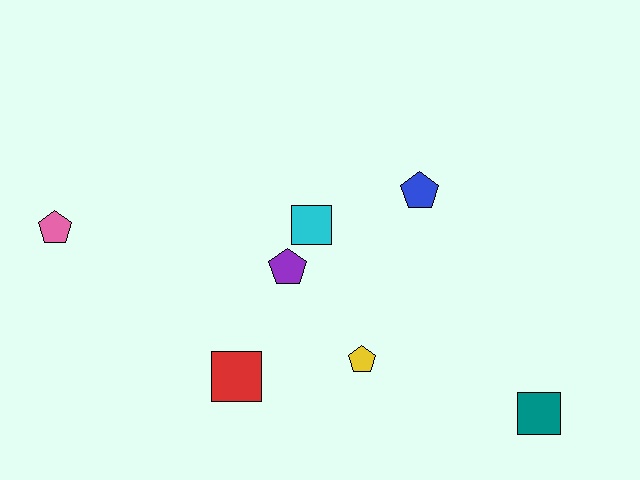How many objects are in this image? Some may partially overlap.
There are 7 objects.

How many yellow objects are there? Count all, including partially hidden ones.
There is 1 yellow object.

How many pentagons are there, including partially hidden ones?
There are 4 pentagons.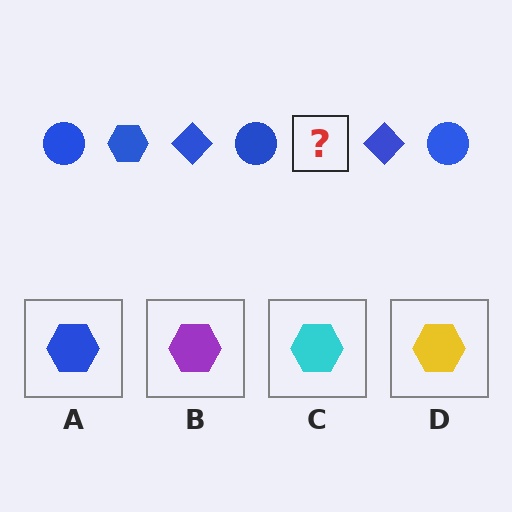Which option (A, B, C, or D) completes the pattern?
A.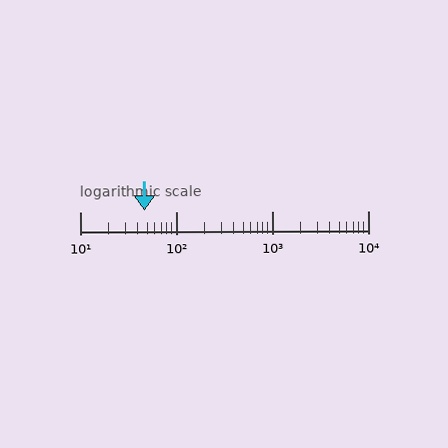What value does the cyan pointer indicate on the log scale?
The pointer indicates approximately 47.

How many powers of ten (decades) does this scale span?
The scale spans 3 decades, from 10 to 10000.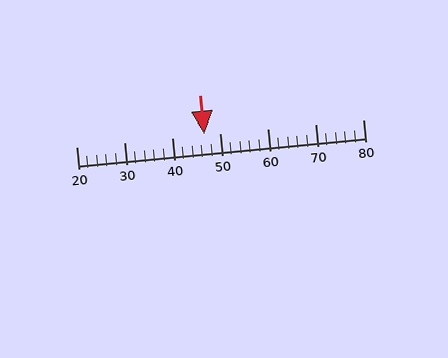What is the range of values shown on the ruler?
The ruler shows values from 20 to 80.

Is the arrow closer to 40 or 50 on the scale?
The arrow is closer to 50.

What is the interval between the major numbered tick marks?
The major tick marks are spaced 10 units apart.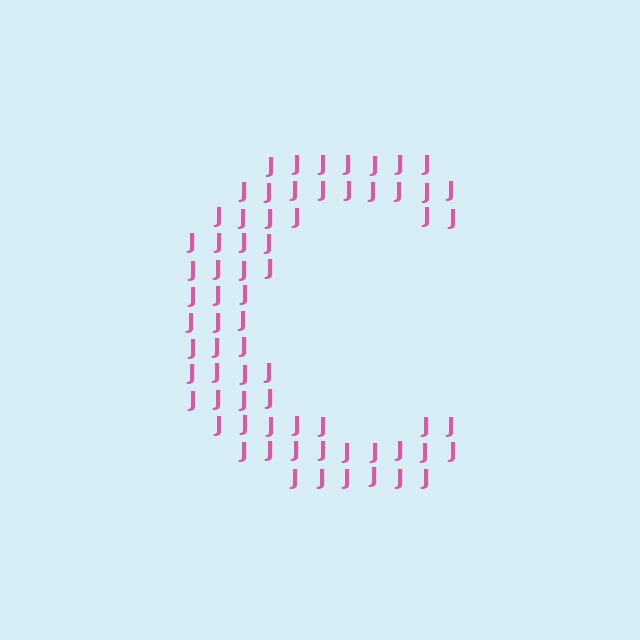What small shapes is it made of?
It is made of small letter J's.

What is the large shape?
The large shape is the letter C.